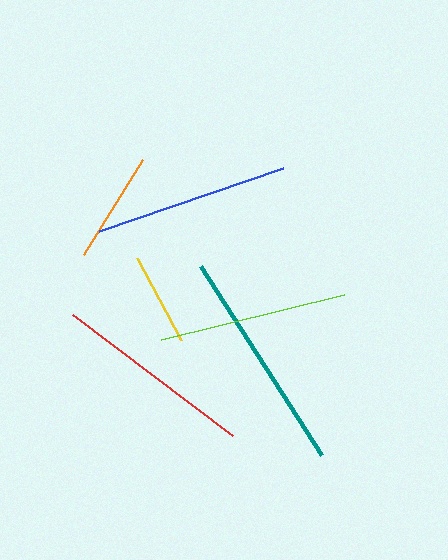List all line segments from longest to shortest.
From longest to shortest: teal, red, blue, lime, orange, yellow.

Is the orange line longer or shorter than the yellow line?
The orange line is longer than the yellow line.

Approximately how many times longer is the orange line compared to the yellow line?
The orange line is approximately 1.2 times the length of the yellow line.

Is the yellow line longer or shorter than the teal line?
The teal line is longer than the yellow line.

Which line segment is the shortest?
The yellow line is the shortest at approximately 93 pixels.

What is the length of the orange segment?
The orange segment is approximately 112 pixels long.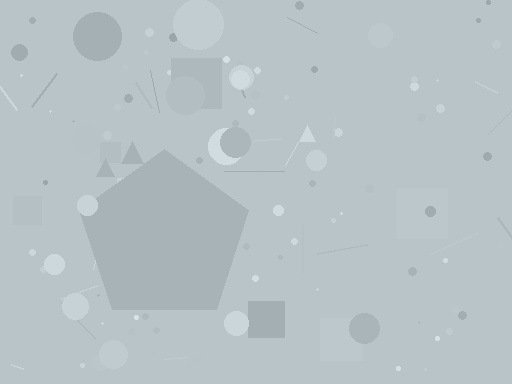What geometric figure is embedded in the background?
A pentagon is embedded in the background.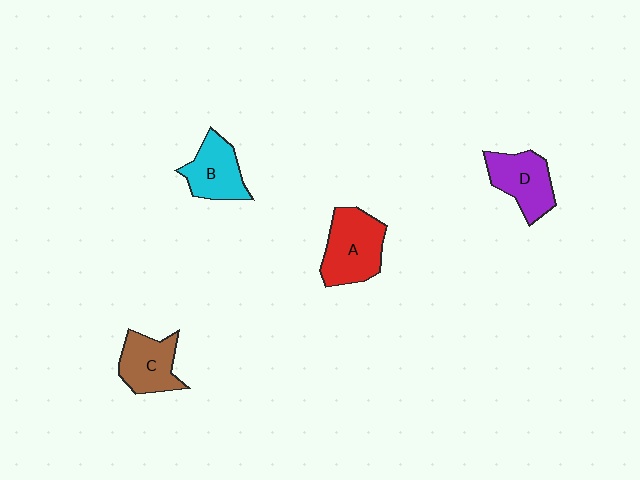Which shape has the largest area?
Shape A (red).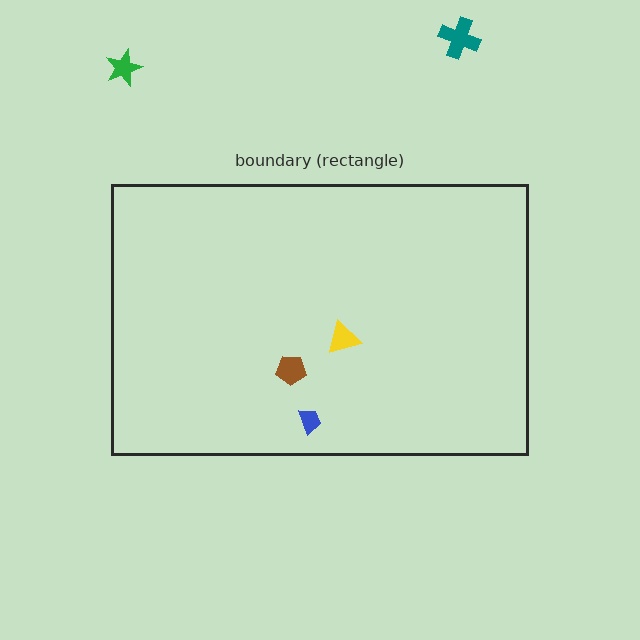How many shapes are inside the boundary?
3 inside, 2 outside.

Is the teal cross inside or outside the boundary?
Outside.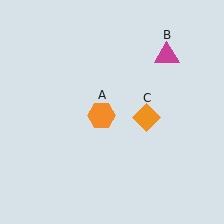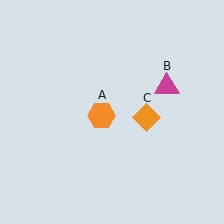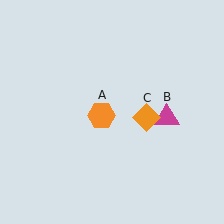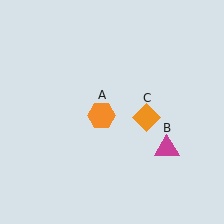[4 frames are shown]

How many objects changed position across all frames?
1 object changed position: magenta triangle (object B).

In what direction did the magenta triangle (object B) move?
The magenta triangle (object B) moved down.